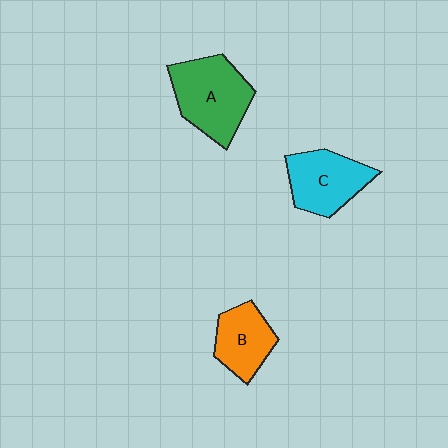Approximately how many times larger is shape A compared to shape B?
Approximately 1.5 times.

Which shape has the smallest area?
Shape B (orange).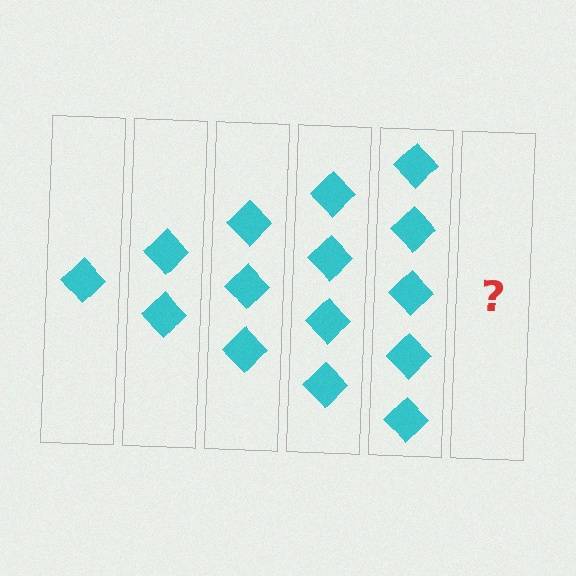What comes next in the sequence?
The next element should be 6 diamonds.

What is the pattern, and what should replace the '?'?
The pattern is that each step adds one more diamond. The '?' should be 6 diamonds.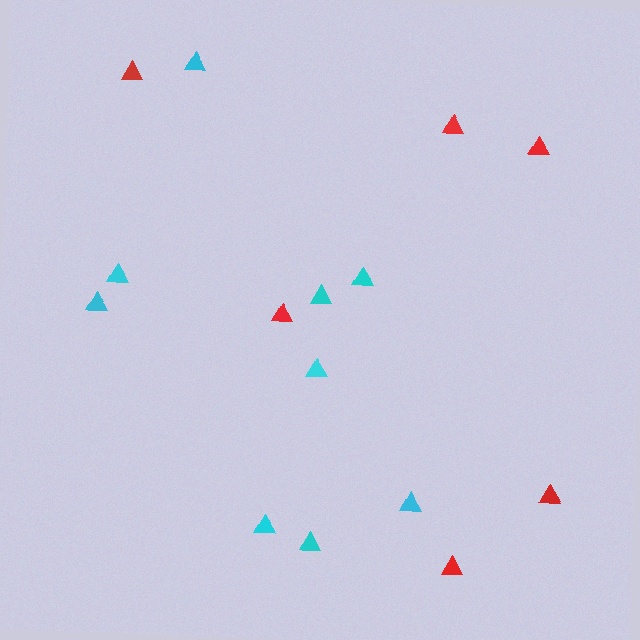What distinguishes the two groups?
There are 2 groups: one group of cyan triangles (9) and one group of red triangles (6).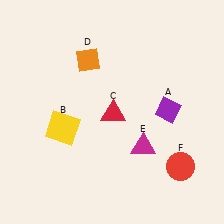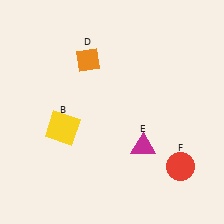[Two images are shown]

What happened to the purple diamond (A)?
The purple diamond (A) was removed in Image 2. It was in the top-right area of Image 1.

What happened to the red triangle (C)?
The red triangle (C) was removed in Image 2. It was in the bottom-right area of Image 1.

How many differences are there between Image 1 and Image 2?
There are 2 differences between the two images.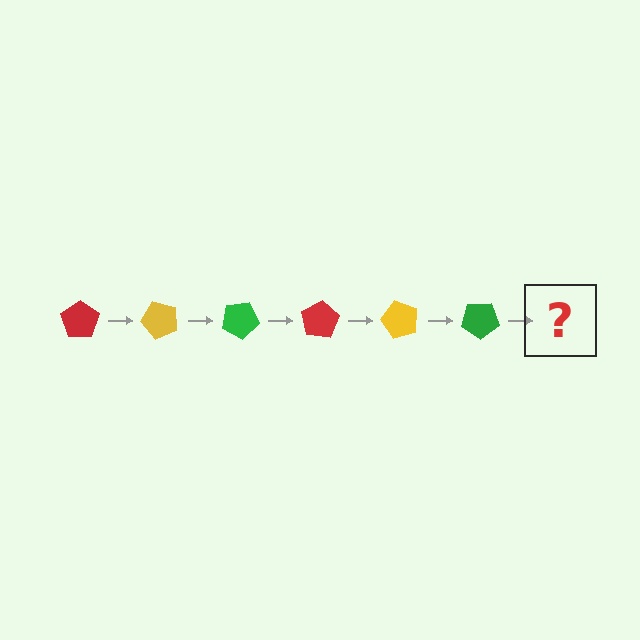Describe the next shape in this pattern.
It should be a red pentagon, rotated 300 degrees from the start.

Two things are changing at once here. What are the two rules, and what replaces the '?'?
The two rules are that it rotates 50 degrees each step and the color cycles through red, yellow, and green. The '?' should be a red pentagon, rotated 300 degrees from the start.